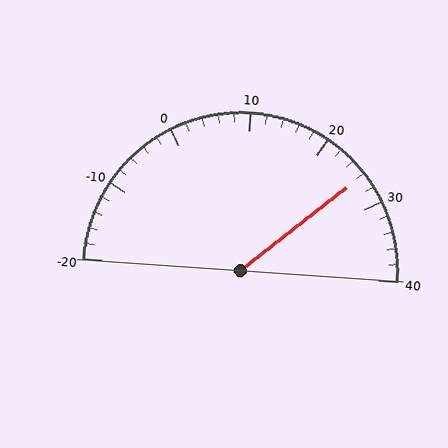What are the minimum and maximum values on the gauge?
The gauge ranges from -20 to 40.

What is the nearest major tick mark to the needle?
The nearest major tick mark is 30.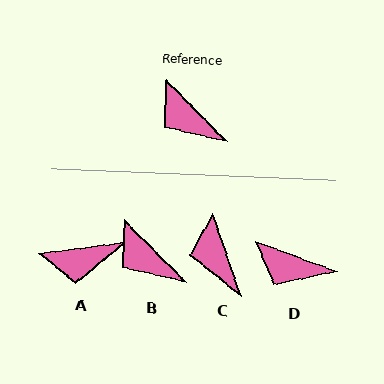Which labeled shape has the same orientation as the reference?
B.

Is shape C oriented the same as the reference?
No, it is off by about 26 degrees.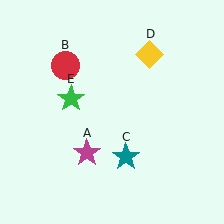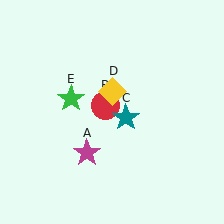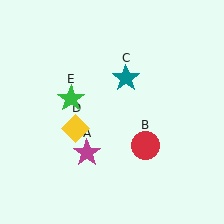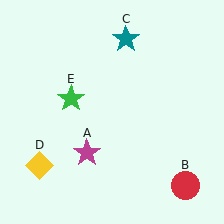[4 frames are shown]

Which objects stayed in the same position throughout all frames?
Magenta star (object A) and green star (object E) remained stationary.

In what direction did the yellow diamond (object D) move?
The yellow diamond (object D) moved down and to the left.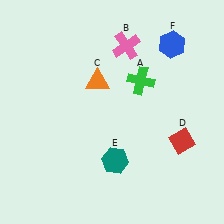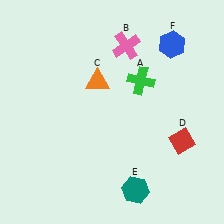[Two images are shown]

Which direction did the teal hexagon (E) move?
The teal hexagon (E) moved down.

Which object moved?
The teal hexagon (E) moved down.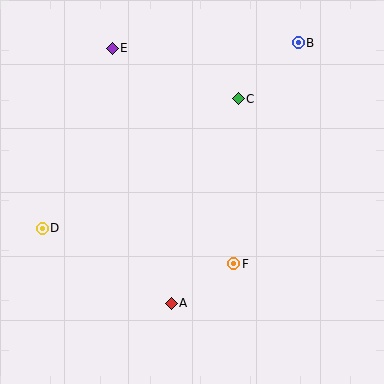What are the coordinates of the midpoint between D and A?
The midpoint between D and A is at (107, 266).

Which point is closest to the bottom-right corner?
Point F is closest to the bottom-right corner.